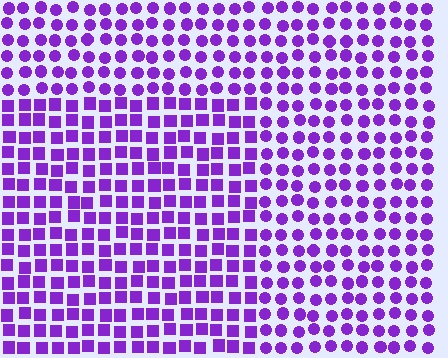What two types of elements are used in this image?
The image uses squares inside the rectangle region and circles outside it.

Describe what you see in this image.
The image is filled with small purple elements arranged in a uniform grid. A rectangle-shaped region contains squares, while the surrounding area contains circles. The boundary is defined purely by the change in element shape.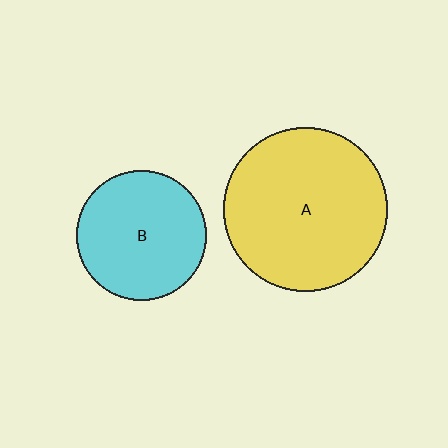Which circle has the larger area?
Circle A (yellow).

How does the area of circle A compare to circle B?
Approximately 1.6 times.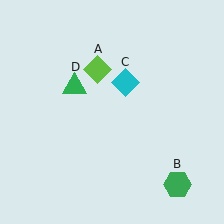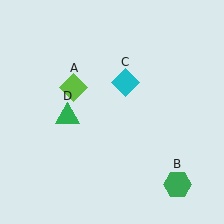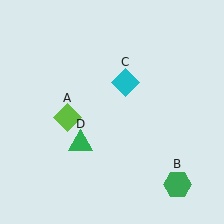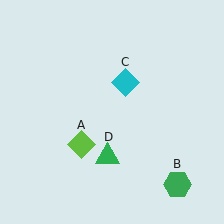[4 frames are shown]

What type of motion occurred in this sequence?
The lime diamond (object A), green triangle (object D) rotated counterclockwise around the center of the scene.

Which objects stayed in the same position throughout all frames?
Green hexagon (object B) and cyan diamond (object C) remained stationary.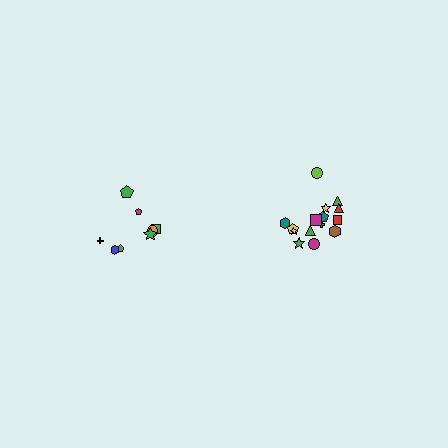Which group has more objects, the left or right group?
The right group.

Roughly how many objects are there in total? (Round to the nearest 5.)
Roughly 25 objects in total.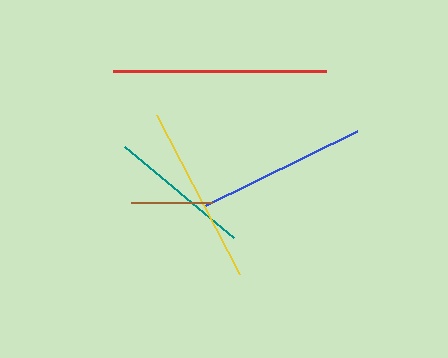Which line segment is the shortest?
The brown line is the shortest at approximately 81 pixels.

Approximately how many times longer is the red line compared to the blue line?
The red line is approximately 1.2 times the length of the blue line.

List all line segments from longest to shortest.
From longest to shortest: red, yellow, blue, teal, brown.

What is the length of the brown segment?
The brown segment is approximately 81 pixels long.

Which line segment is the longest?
The red line is the longest at approximately 213 pixels.